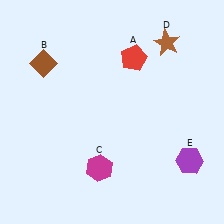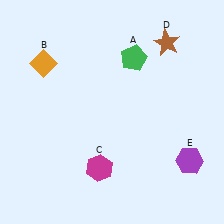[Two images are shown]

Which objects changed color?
A changed from red to green. B changed from brown to orange.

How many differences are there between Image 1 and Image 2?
There are 2 differences between the two images.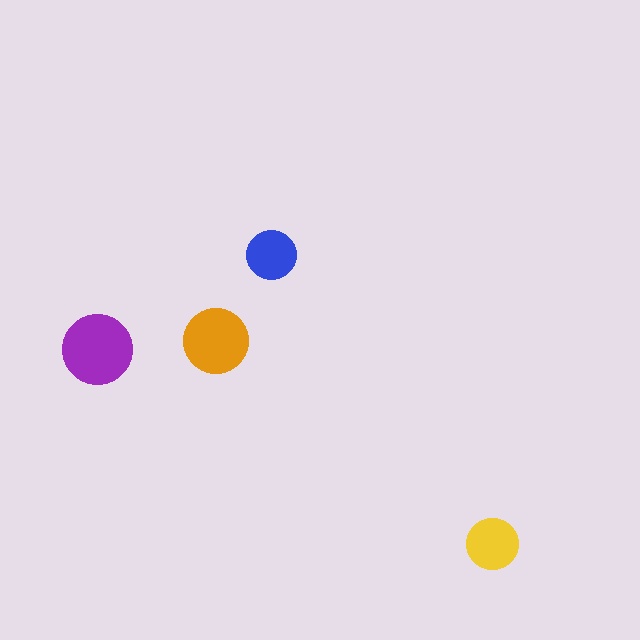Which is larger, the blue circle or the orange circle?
The orange one.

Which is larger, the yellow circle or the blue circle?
The yellow one.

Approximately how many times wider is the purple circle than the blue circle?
About 1.5 times wider.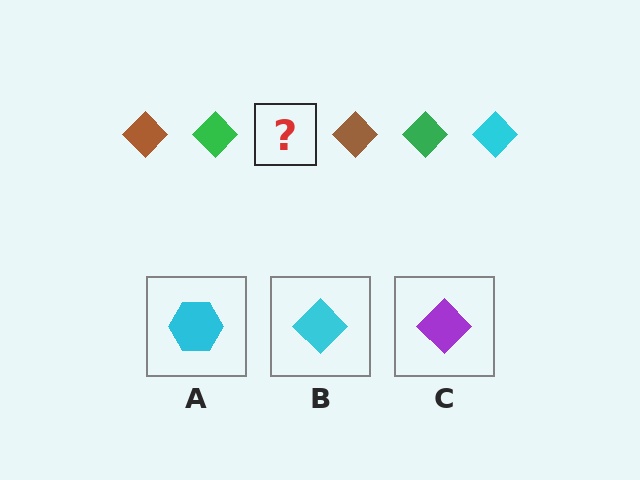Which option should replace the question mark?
Option B.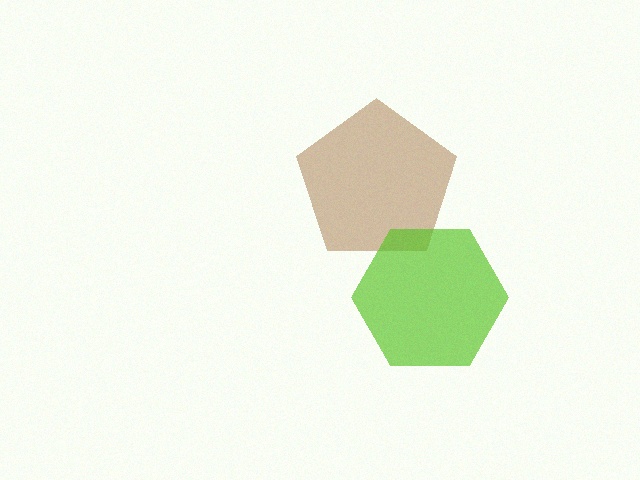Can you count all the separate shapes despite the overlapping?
Yes, there are 2 separate shapes.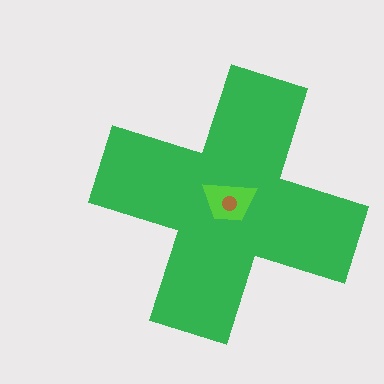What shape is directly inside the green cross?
The lime trapezoid.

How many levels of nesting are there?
3.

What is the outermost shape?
The green cross.